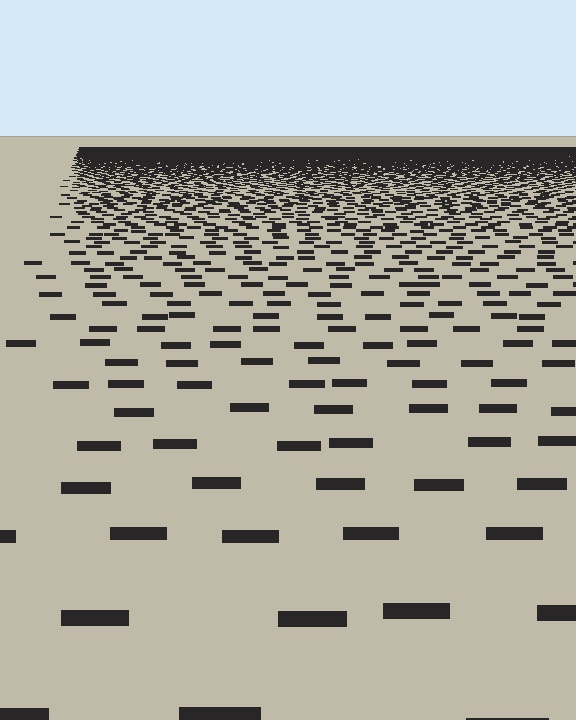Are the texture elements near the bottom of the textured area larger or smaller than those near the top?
Larger. Near the bottom, elements are closer to the viewer and appear at a bigger on-screen size.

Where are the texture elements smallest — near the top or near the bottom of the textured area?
Near the top.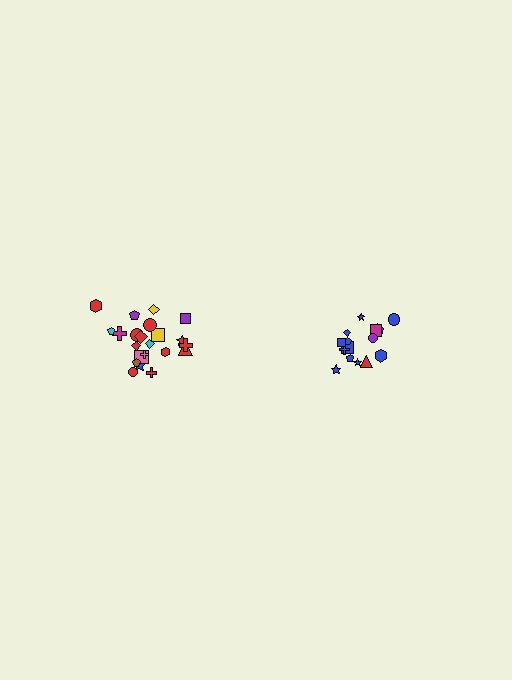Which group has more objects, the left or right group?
The left group.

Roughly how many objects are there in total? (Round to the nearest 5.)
Roughly 35 objects in total.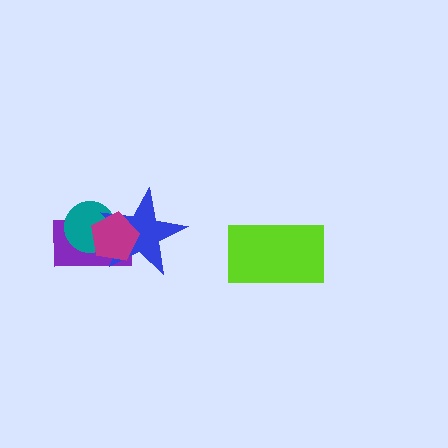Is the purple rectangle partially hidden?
Yes, it is partially covered by another shape.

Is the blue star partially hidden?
Yes, it is partially covered by another shape.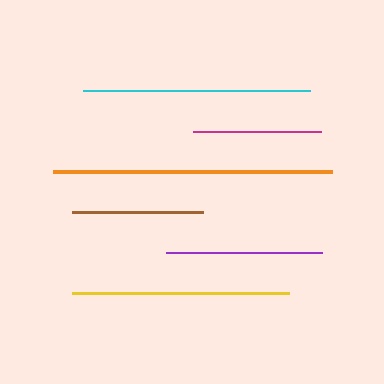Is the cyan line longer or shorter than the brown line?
The cyan line is longer than the brown line.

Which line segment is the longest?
The orange line is the longest at approximately 279 pixels.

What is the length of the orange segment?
The orange segment is approximately 279 pixels long.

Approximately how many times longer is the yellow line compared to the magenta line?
The yellow line is approximately 1.7 times the length of the magenta line.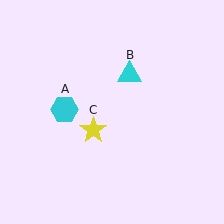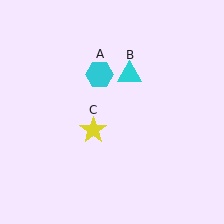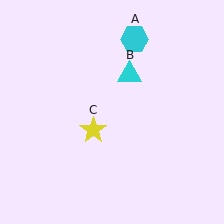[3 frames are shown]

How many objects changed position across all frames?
1 object changed position: cyan hexagon (object A).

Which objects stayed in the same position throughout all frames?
Cyan triangle (object B) and yellow star (object C) remained stationary.